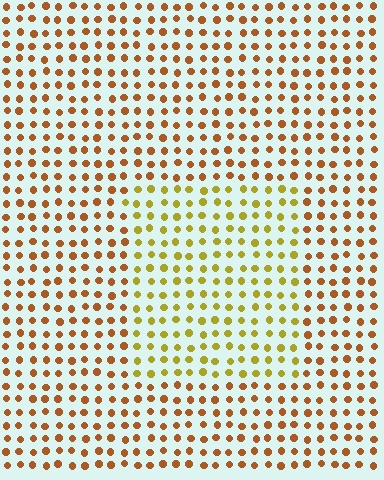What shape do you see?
I see a rectangle.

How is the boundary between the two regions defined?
The boundary is defined purely by a slight shift in hue (about 34 degrees). Spacing, size, and orientation are identical on both sides.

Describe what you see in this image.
The image is filled with small brown elements in a uniform arrangement. A rectangle-shaped region is visible where the elements are tinted to a slightly different hue, forming a subtle color boundary.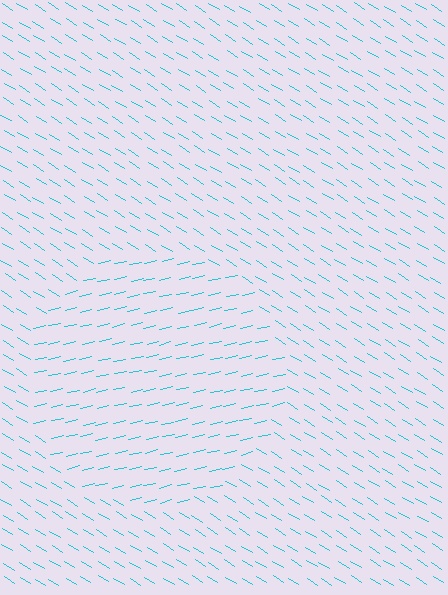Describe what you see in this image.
The image is filled with small cyan line segments. A circle region in the image has lines oriented differently from the surrounding lines, creating a visible texture boundary.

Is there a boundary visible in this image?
Yes, there is a texture boundary formed by a change in line orientation.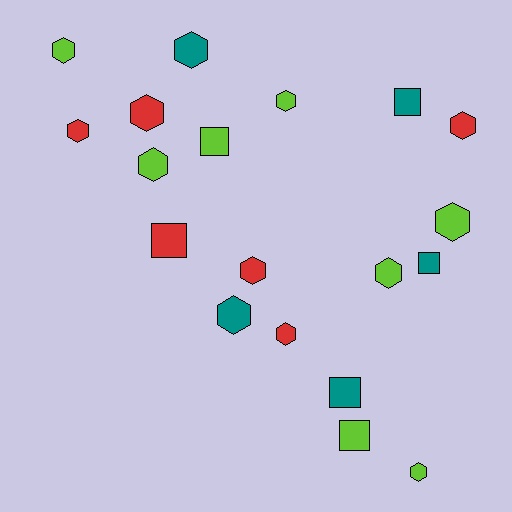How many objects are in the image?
There are 19 objects.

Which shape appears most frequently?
Hexagon, with 13 objects.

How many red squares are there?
There is 1 red square.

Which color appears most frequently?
Lime, with 8 objects.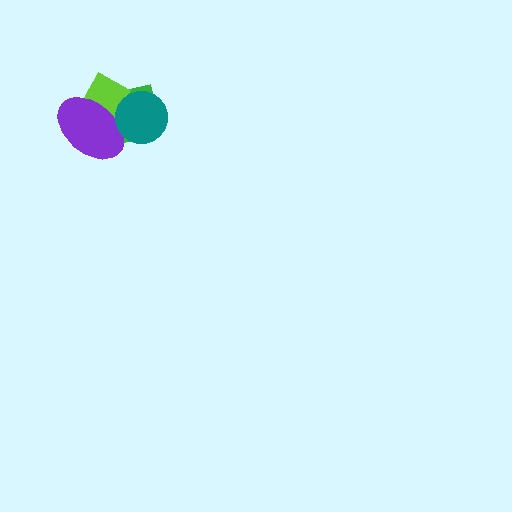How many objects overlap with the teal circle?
3 objects overlap with the teal circle.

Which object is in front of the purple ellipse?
The teal circle is in front of the purple ellipse.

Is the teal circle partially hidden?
No, no other shape covers it.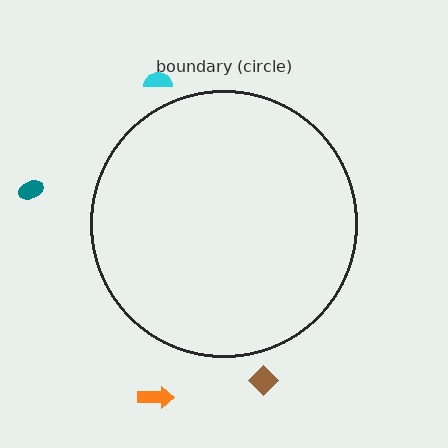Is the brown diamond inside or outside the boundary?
Outside.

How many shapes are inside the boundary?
0 inside, 4 outside.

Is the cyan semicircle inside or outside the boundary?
Outside.